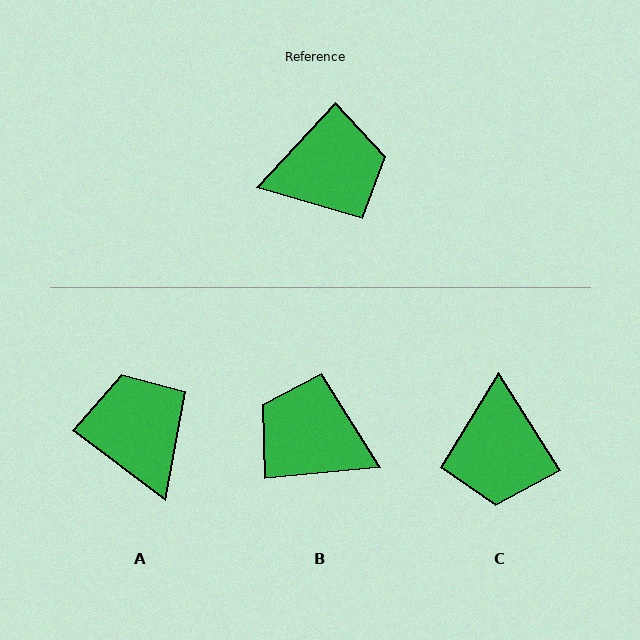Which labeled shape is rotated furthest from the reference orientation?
B, about 139 degrees away.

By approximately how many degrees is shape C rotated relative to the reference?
Approximately 105 degrees clockwise.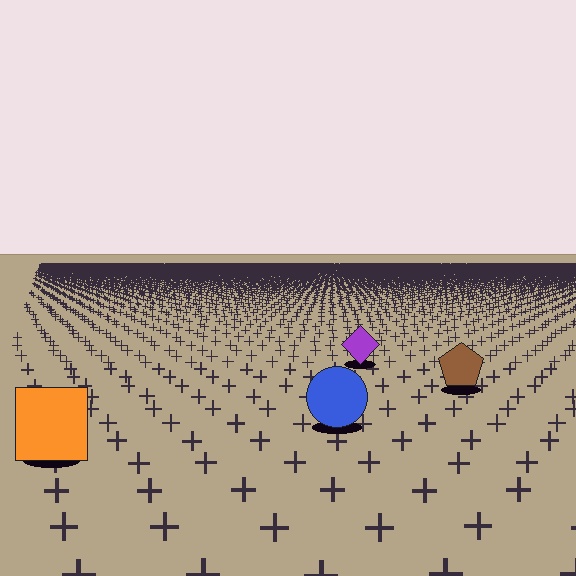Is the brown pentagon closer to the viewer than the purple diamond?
Yes. The brown pentagon is closer — you can tell from the texture gradient: the ground texture is coarser near it.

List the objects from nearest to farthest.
From nearest to farthest: the orange square, the blue circle, the brown pentagon, the purple diamond.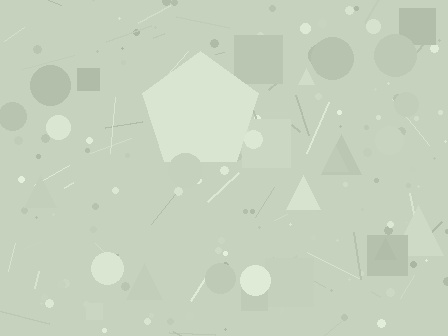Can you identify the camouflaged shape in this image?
The camouflaged shape is a pentagon.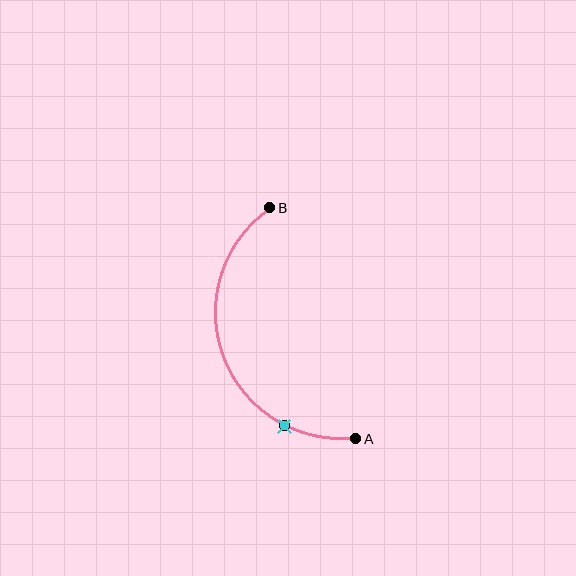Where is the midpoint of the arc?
The arc midpoint is the point on the curve farthest from the straight line joining A and B. It sits to the left of that line.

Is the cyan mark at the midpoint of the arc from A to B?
No. The cyan mark lies on the arc but is closer to endpoint A. The arc midpoint would be at the point on the curve equidistant along the arc from both A and B.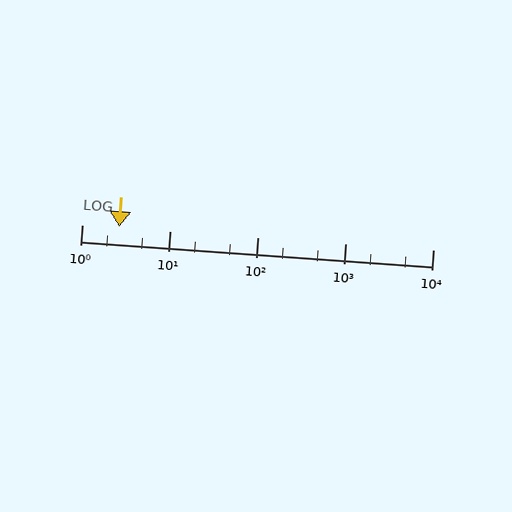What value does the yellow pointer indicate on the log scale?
The pointer indicates approximately 2.7.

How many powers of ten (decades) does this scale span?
The scale spans 4 decades, from 1 to 10000.